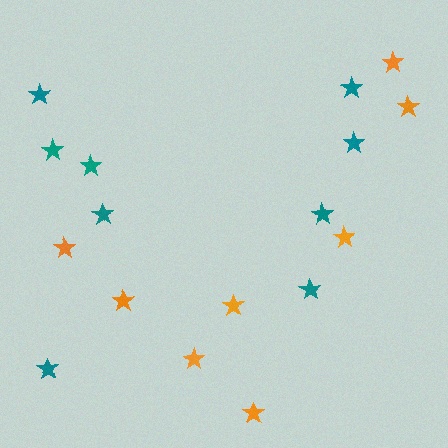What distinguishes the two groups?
There are 2 groups: one group of orange stars (8) and one group of teal stars (9).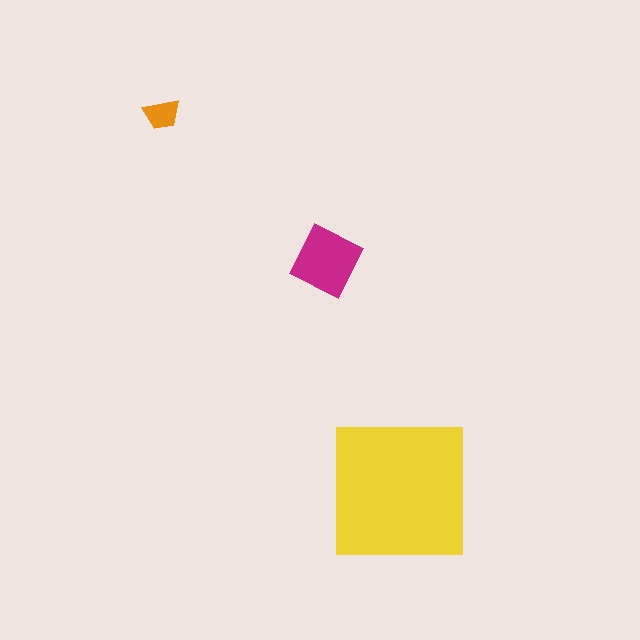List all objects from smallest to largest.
The orange trapezoid, the magenta diamond, the yellow square.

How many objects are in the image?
There are 3 objects in the image.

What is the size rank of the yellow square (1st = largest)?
1st.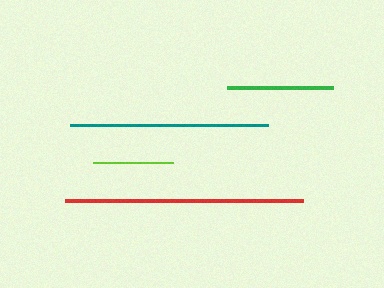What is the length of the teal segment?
The teal segment is approximately 198 pixels long.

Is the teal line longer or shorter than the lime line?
The teal line is longer than the lime line.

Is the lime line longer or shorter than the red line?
The red line is longer than the lime line.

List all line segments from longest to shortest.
From longest to shortest: red, teal, green, lime.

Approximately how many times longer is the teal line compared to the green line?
The teal line is approximately 1.9 times the length of the green line.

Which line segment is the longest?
The red line is the longest at approximately 238 pixels.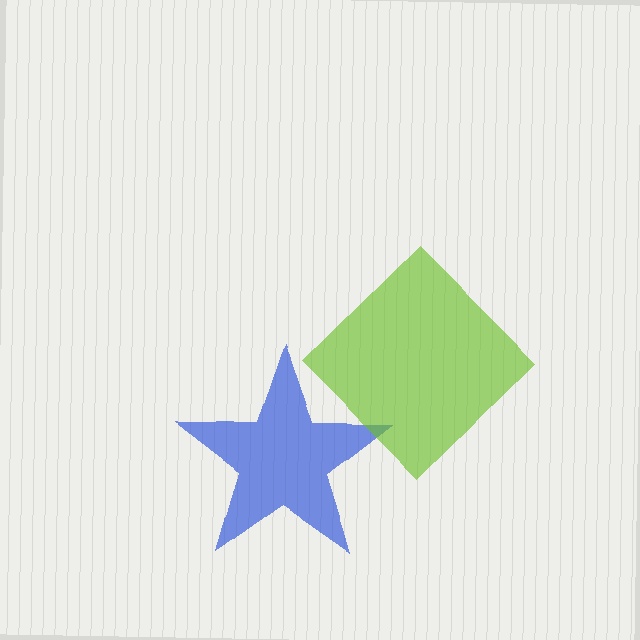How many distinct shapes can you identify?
There are 2 distinct shapes: a blue star, a lime diamond.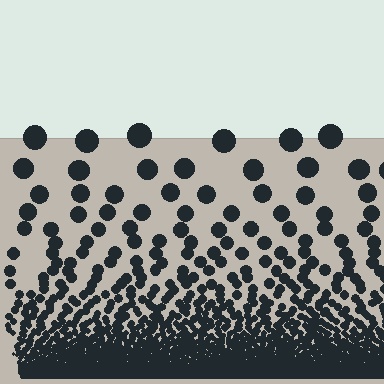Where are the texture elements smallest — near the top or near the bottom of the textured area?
Near the bottom.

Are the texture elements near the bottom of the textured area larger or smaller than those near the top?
Smaller. The gradient is inverted — elements near the bottom are smaller and denser.